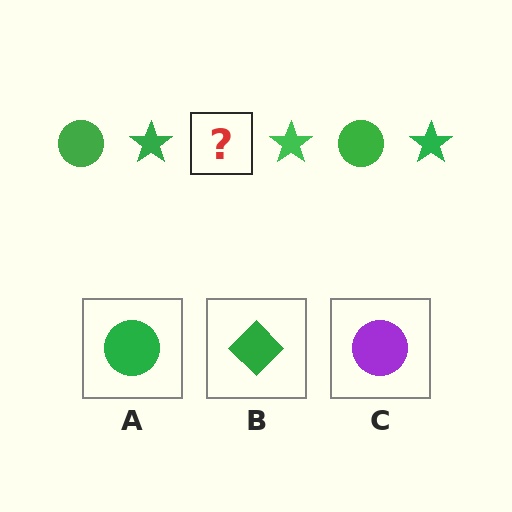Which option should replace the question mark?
Option A.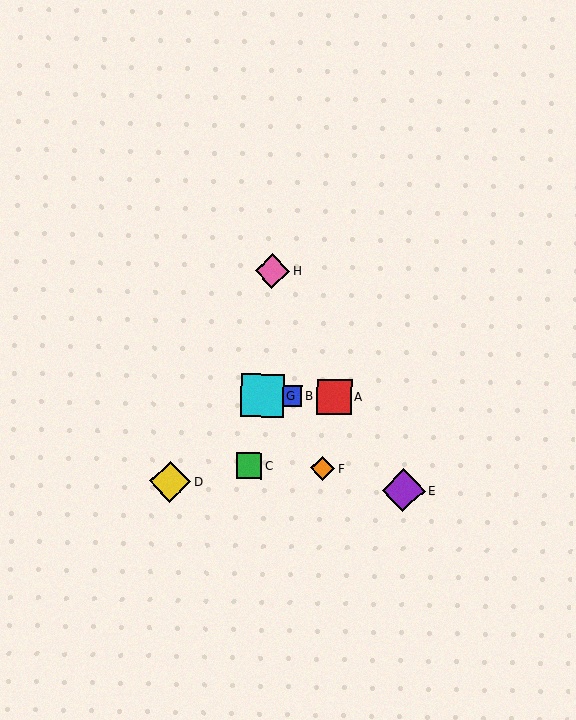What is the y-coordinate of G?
Object G is at y≈395.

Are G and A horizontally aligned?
Yes, both are at y≈395.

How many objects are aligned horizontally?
3 objects (A, B, G) are aligned horizontally.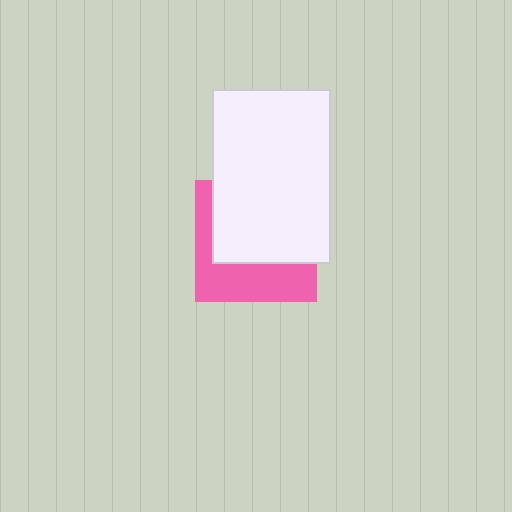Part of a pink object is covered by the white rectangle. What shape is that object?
It is a square.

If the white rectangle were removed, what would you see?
You would see the complete pink square.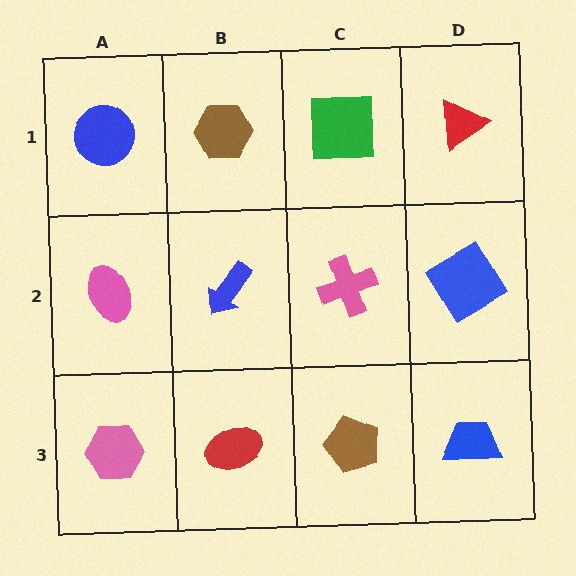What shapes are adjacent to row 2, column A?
A blue circle (row 1, column A), a pink hexagon (row 3, column A), a blue arrow (row 2, column B).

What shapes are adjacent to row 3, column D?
A blue diamond (row 2, column D), a brown pentagon (row 3, column C).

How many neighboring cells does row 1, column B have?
3.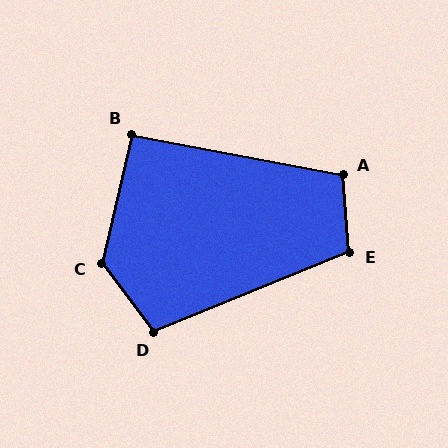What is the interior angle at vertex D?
Approximately 105 degrees (obtuse).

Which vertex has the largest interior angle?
C, at approximately 129 degrees.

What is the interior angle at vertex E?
Approximately 107 degrees (obtuse).